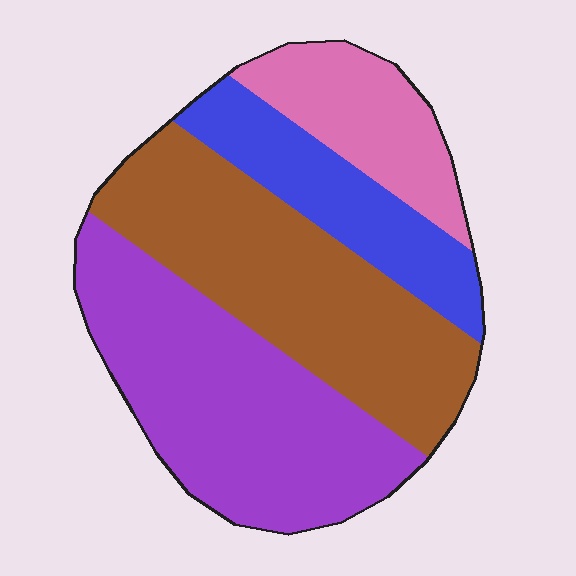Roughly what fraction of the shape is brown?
Brown takes up about one third (1/3) of the shape.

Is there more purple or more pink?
Purple.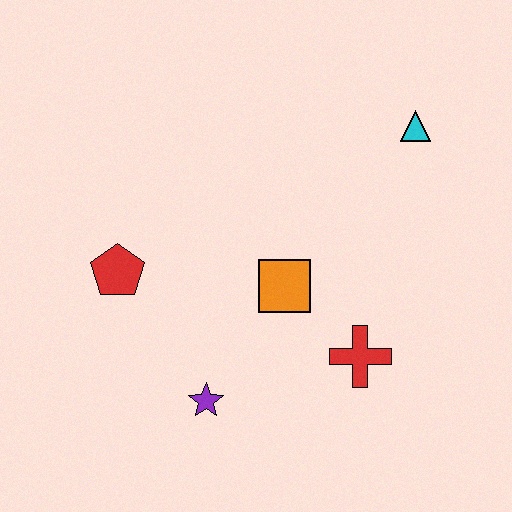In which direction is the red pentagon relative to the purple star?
The red pentagon is above the purple star.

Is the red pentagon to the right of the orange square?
No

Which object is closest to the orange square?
The red cross is closest to the orange square.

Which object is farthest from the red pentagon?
The cyan triangle is farthest from the red pentagon.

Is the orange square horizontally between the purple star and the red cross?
Yes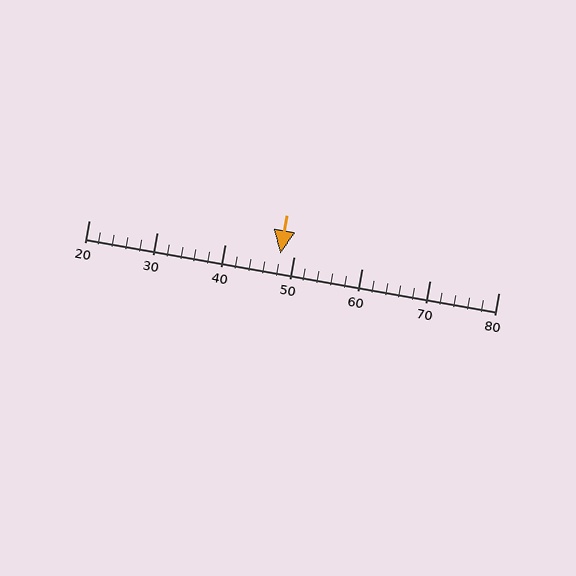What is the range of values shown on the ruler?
The ruler shows values from 20 to 80.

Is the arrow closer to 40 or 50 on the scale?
The arrow is closer to 50.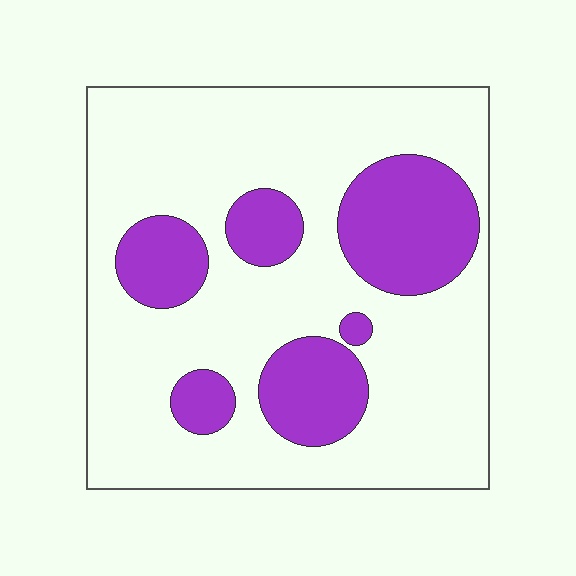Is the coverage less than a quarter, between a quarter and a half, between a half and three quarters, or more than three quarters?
Between a quarter and a half.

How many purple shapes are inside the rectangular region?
6.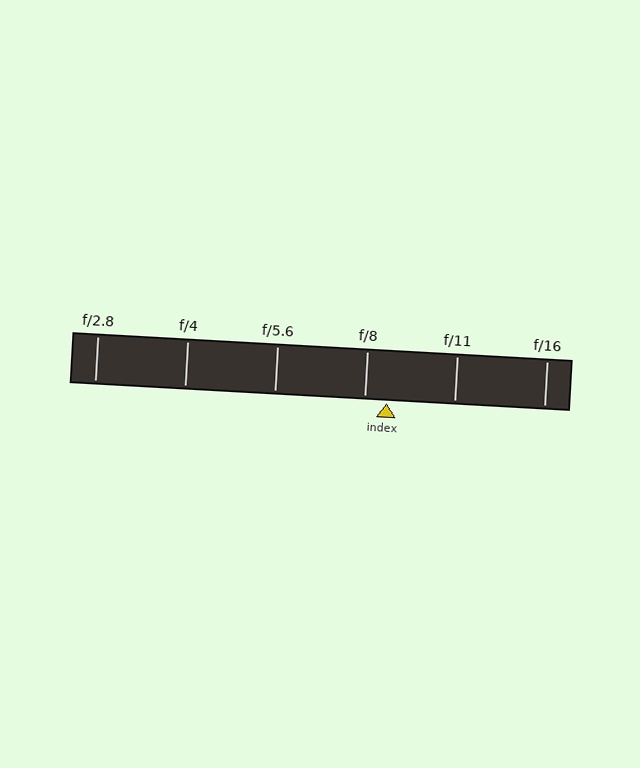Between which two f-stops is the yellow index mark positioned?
The index mark is between f/8 and f/11.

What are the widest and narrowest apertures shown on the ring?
The widest aperture shown is f/2.8 and the narrowest is f/16.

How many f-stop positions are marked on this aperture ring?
There are 6 f-stop positions marked.